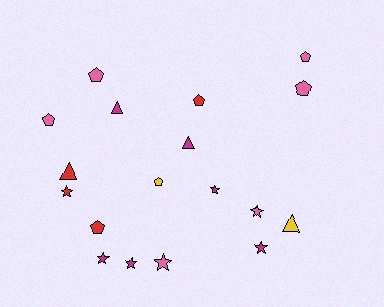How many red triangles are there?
There is 1 red triangle.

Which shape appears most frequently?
Star, with 7 objects.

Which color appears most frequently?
Pink, with 6 objects.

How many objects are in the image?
There are 18 objects.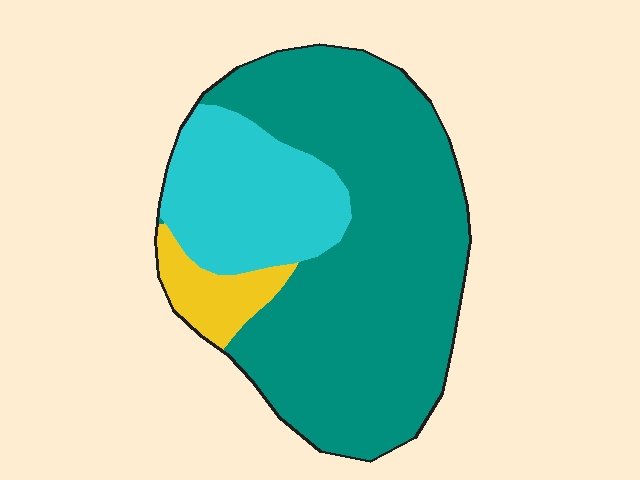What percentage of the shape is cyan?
Cyan covers around 25% of the shape.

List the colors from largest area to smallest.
From largest to smallest: teal, cyan, yellow.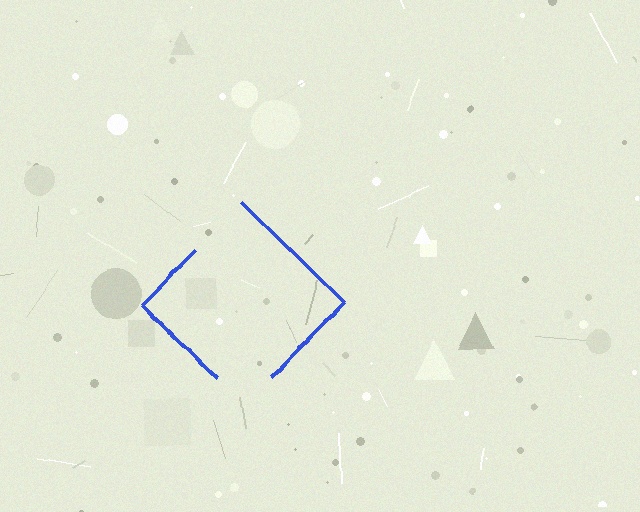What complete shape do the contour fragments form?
The contour fragments form a diamond.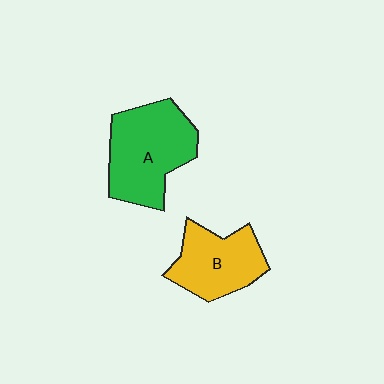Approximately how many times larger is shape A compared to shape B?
Approximately 1.3 times.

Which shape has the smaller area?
Shape B (yellow).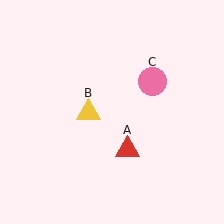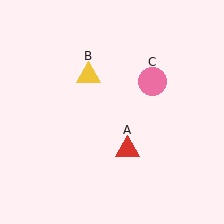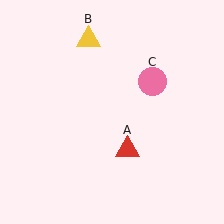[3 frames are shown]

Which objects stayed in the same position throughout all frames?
Red triangle (object A) and pink circle (object C) remained stationary.